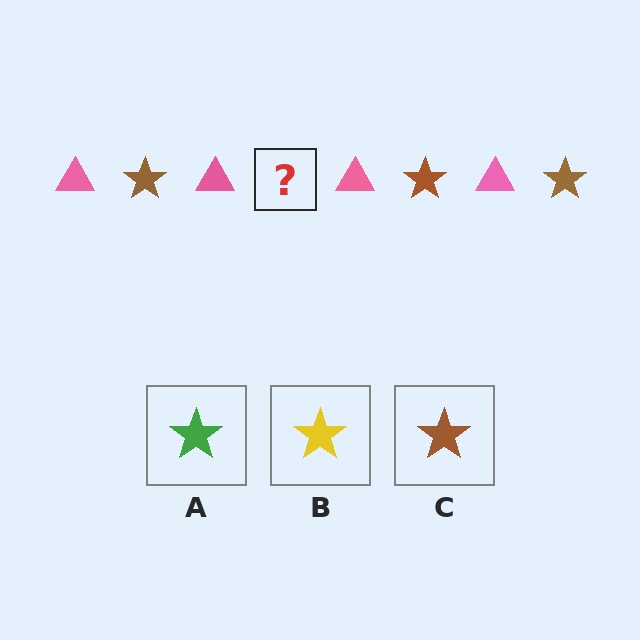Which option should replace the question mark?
Option C.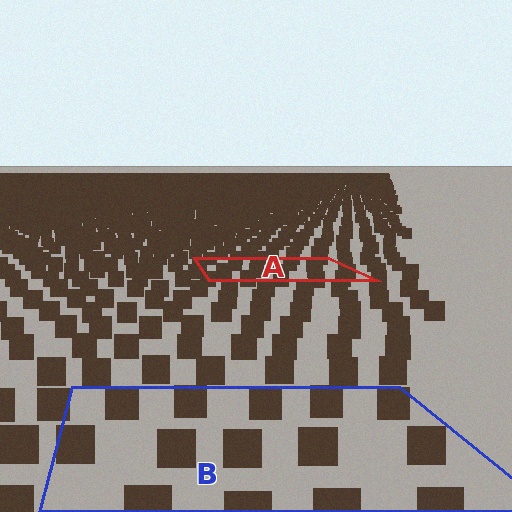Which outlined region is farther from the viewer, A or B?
Region A is farther from the viewer — the texture elements inside it appear smaller and more densely packed.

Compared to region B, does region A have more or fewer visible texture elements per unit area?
Region A has more texture elements per unit area — they are packed more densely because it is farther away.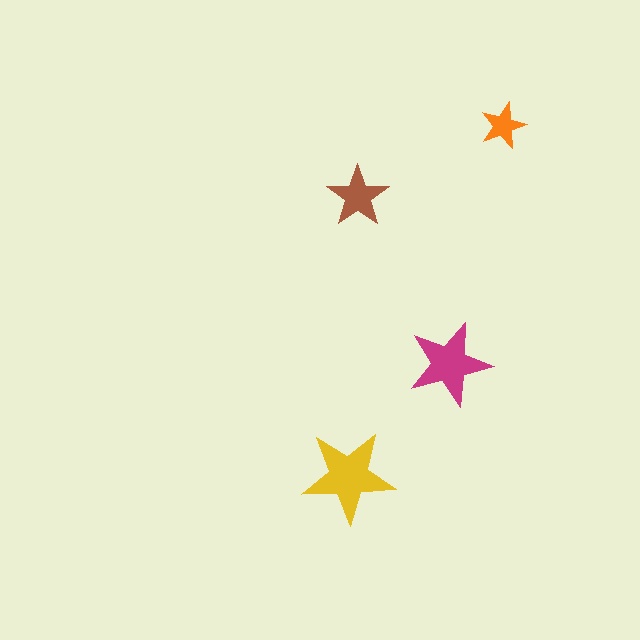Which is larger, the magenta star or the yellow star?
The yellow one.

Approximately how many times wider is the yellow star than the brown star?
About 1.5 times wider.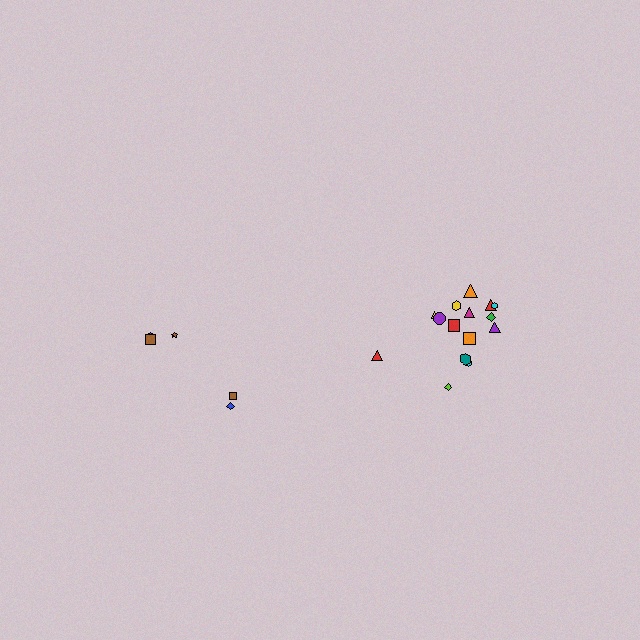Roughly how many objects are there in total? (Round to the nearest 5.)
Roughly 20 objects in total.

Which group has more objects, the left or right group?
The right group.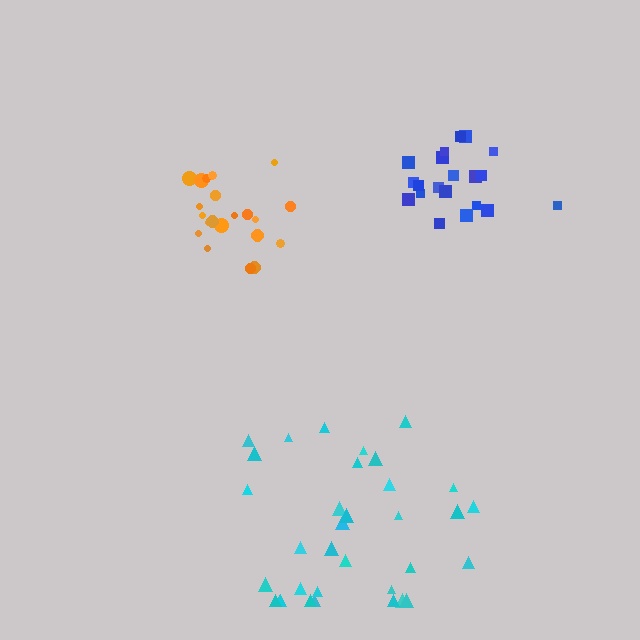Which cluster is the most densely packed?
Blue.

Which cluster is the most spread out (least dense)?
Cyan.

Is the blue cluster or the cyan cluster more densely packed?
Blue.